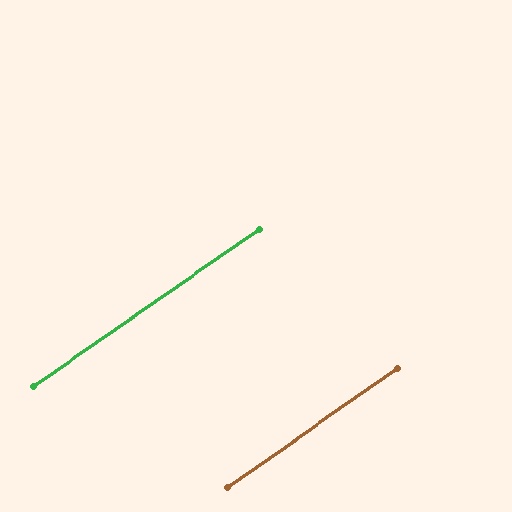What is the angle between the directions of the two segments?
Approximately 0 degrees.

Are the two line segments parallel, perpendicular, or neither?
Parallel — their directions differ by only 0.4°.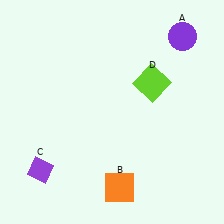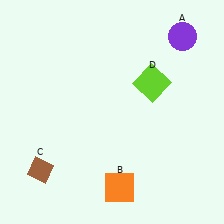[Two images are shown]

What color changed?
The diamond (C) changed from purple in Image 1 to brown in Image 2.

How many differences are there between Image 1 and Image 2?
There is 1 difference between the two images.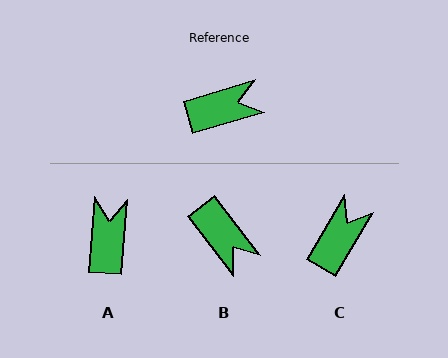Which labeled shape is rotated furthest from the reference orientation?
B, about 69 degrees away.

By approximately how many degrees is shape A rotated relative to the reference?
Approximately 69 degrees counter-clockwise.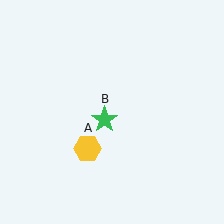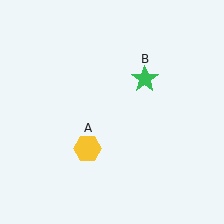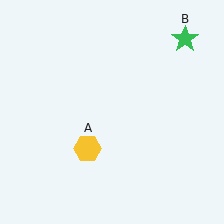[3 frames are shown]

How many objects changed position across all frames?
1 object changed position: green star (object B).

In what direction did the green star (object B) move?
The green star (object B) moved up and to the right.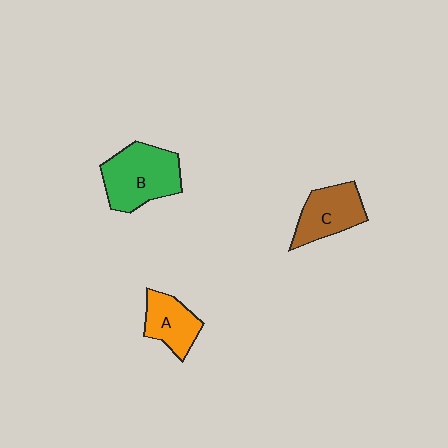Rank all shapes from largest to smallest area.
From largest to smallest: B (green), C (brown), A (orange).